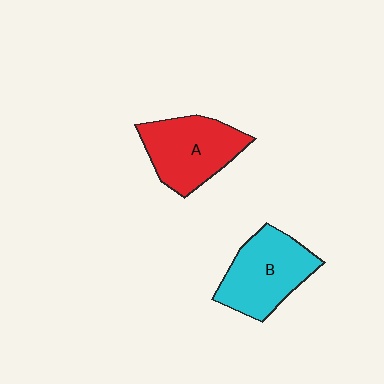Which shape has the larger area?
Shape B (cyan).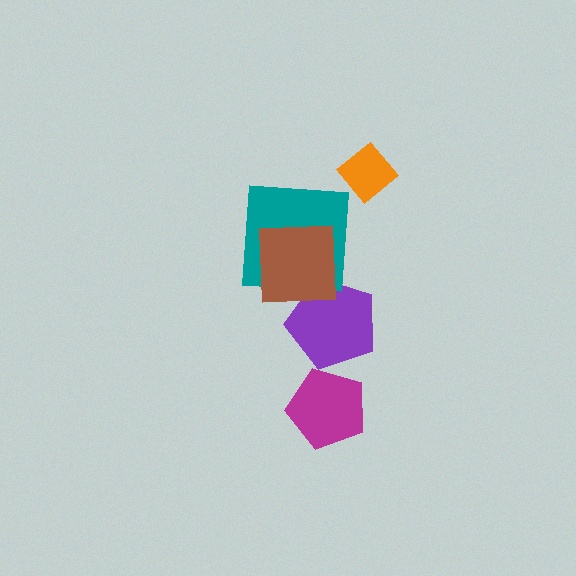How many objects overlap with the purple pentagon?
1 object overlaps with the purple pentagon.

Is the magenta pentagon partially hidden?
No, no other shape covers it.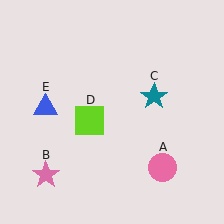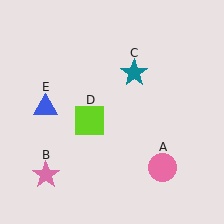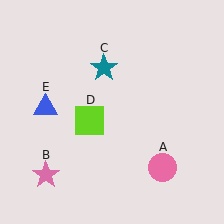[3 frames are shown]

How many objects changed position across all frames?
1 object changed position: teal star (object C).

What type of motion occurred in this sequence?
The teal star (object C) rotated counterclockwise around the center of the scene.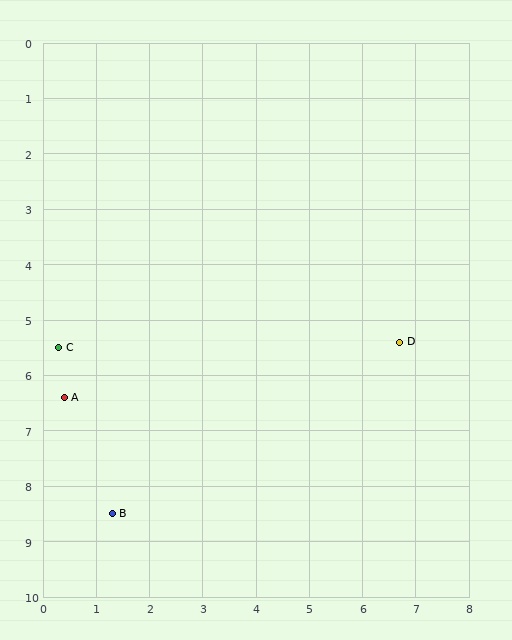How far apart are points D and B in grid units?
Points D and B are about 6.2 grid units apart.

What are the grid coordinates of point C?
Point C is at approximately (0.3, 5.5).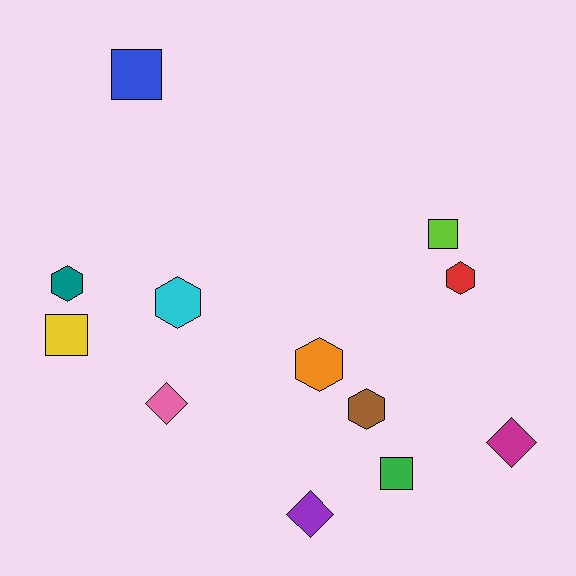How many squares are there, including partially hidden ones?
There are 4 squares.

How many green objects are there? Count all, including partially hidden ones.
There is 1 green object.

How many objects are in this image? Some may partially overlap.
There are 12 objects.